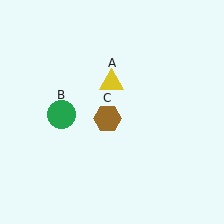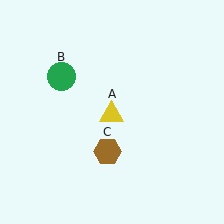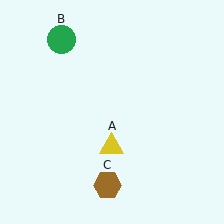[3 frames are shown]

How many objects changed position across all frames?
3 objects changed position: yellow triangle (object A), green circle (object B), brown hexagon (object C).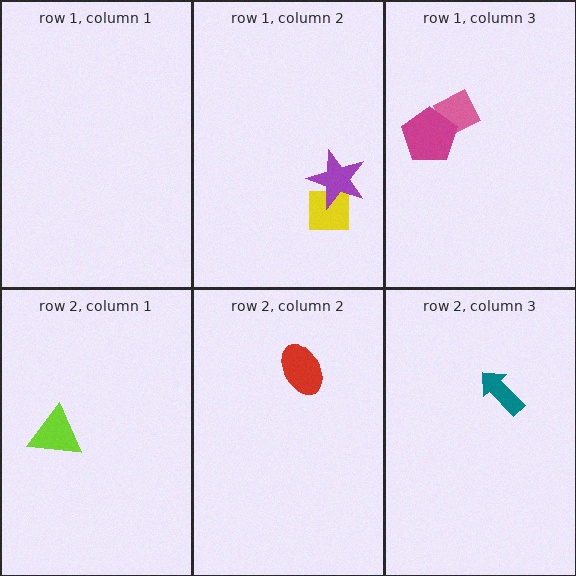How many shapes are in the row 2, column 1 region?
1.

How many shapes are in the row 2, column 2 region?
1.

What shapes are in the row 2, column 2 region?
The red ellipse.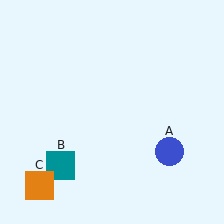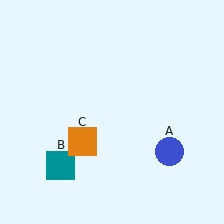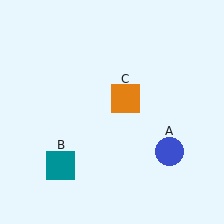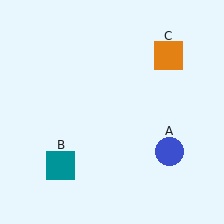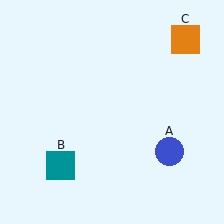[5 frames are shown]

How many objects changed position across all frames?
1 object changed position: orange square (object C).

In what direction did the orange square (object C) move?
The orange square (object C) moved up and to the right.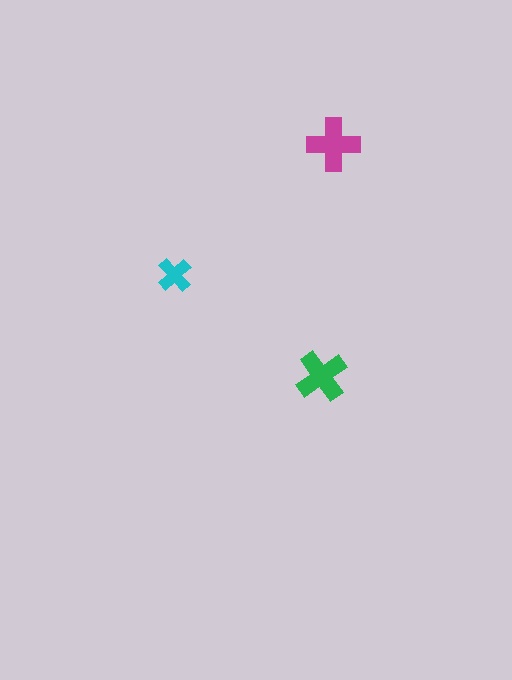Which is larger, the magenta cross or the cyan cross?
The magenta one.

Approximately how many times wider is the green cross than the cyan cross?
About 1.5 times wider.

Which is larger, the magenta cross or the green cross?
The magenta one.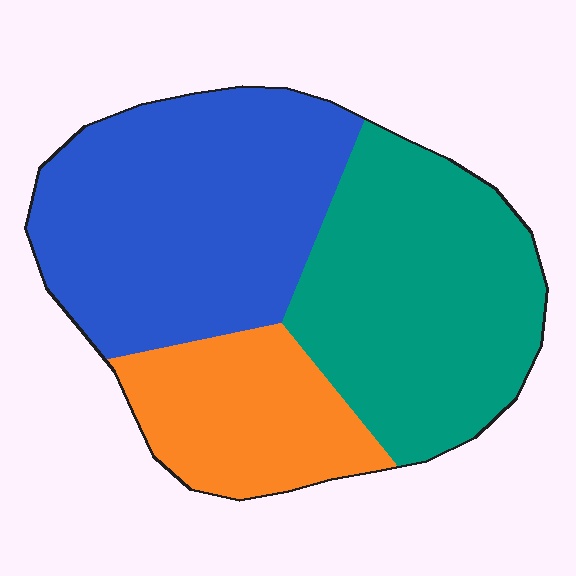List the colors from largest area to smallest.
From largest to smallest: blue, teal, orange.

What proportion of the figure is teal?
Teal covers about 40% of the figure.